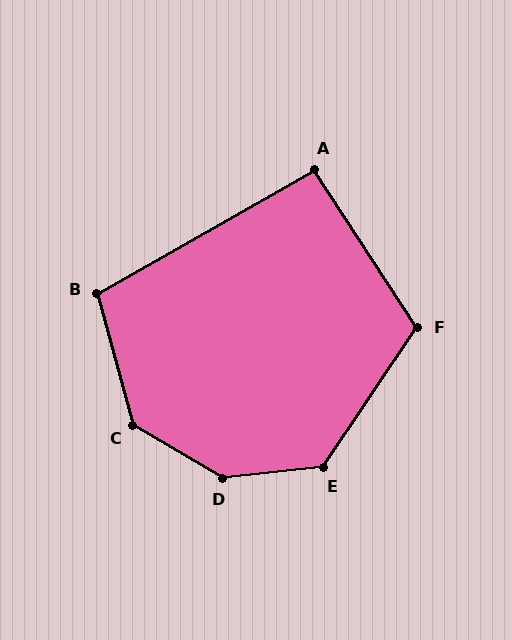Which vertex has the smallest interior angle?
A, at approximately 93 degrees.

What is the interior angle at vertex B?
Approximately 104 degrees (obtuse).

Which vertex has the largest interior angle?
D, at approximately 143 degrees.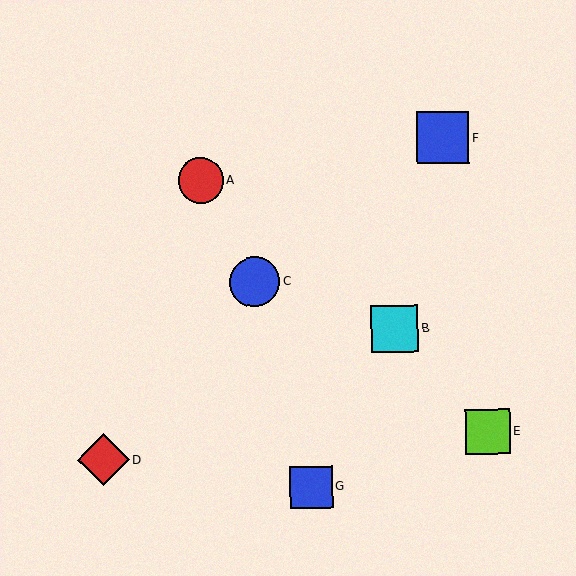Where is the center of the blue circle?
The center of the blue circle is at (255, 282).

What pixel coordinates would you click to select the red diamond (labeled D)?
Click at (103, 460) to select the red diamond D.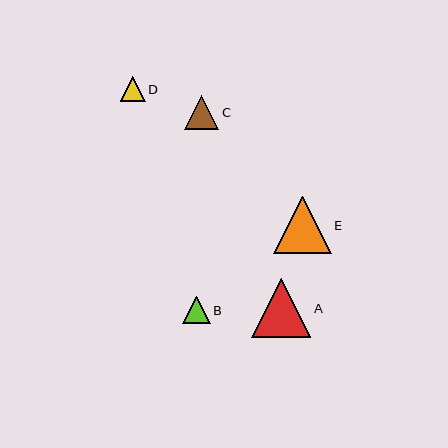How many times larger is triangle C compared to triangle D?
Triangle C is approximately 1.4 times the size of triangle D.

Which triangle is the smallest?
Triangle D is the smallest with a size of approximately 25 pixels.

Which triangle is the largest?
Triangle A is the largest with a size of approximately 59 pixels.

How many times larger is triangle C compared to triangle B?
Triangle C is approximately 1.2 times the size of triangle B.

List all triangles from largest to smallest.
From largest to smallest: A, E, C, B, D.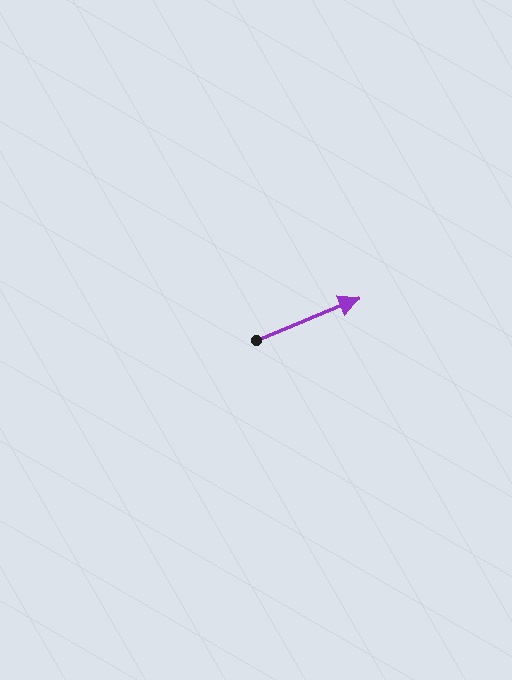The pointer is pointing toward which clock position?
Roughly 2 o'clock.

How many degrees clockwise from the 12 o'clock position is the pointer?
Approximately 68 degrees.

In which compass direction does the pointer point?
East.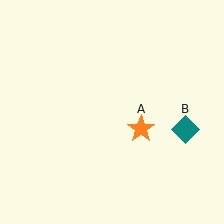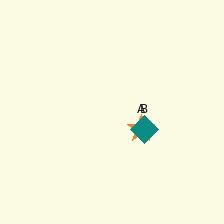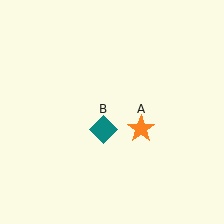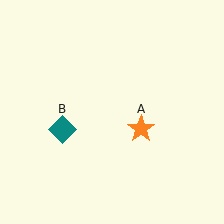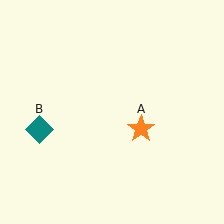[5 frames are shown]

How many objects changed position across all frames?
1 object changed position: teal diamond (object B).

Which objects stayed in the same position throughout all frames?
Orange star (object A) remained stationary.